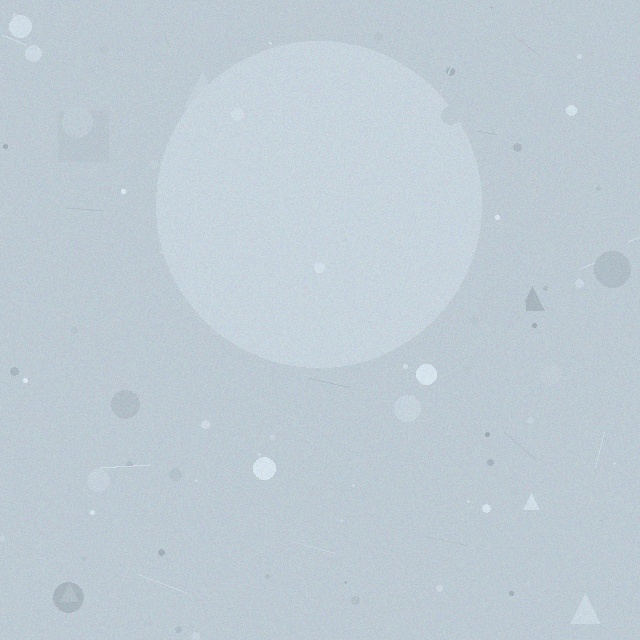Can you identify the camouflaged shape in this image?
The camouflaged shape is a circle.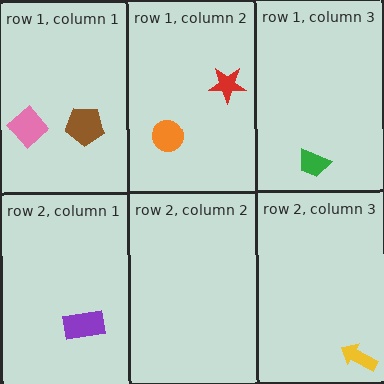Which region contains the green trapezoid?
The row 1, column 3 region.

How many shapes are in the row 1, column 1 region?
2.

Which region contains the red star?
The row 1, column 2 region.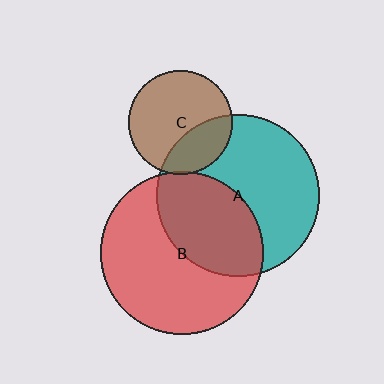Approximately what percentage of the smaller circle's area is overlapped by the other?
Approximately 40%.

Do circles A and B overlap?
Yes.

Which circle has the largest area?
Circle B (red).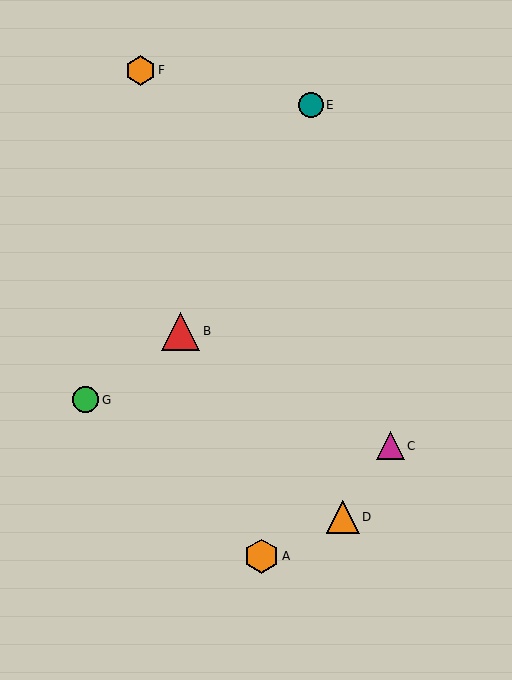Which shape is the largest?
The red triangle (labeled B) is the largest.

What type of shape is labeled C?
Shape C is a magenta triangle.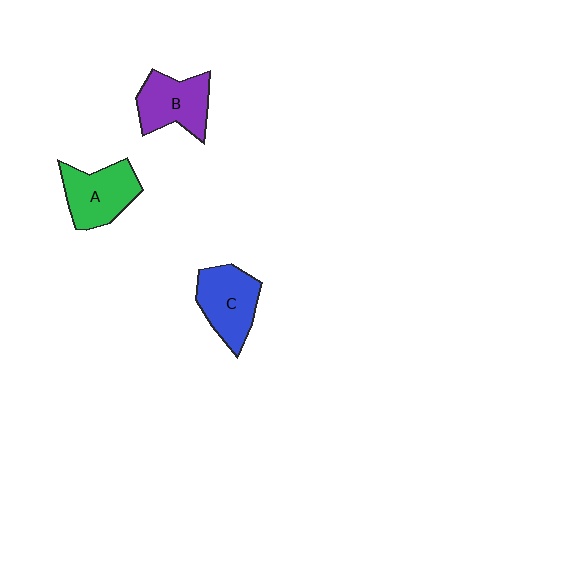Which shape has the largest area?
Shape C (blue).